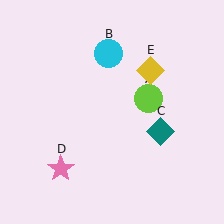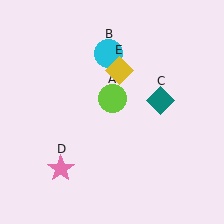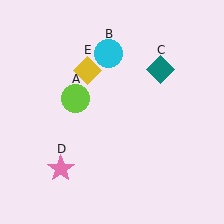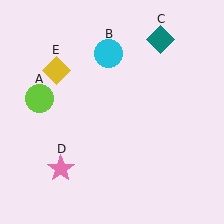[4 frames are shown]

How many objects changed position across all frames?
3 objects changed position: lime circle (object A), teal diamond (object C), yellow diamond (object E).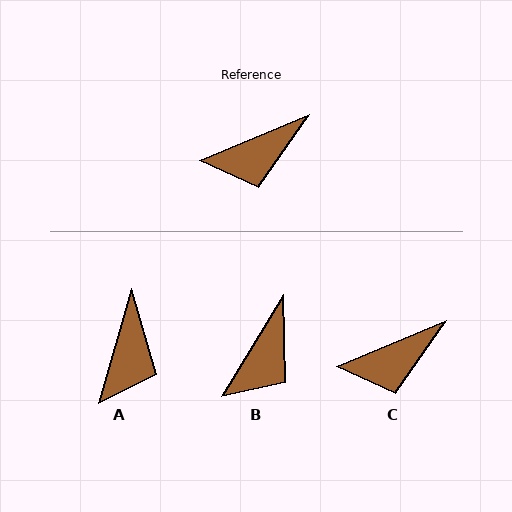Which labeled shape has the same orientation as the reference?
C.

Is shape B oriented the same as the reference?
No, it is off by about 36 degrees.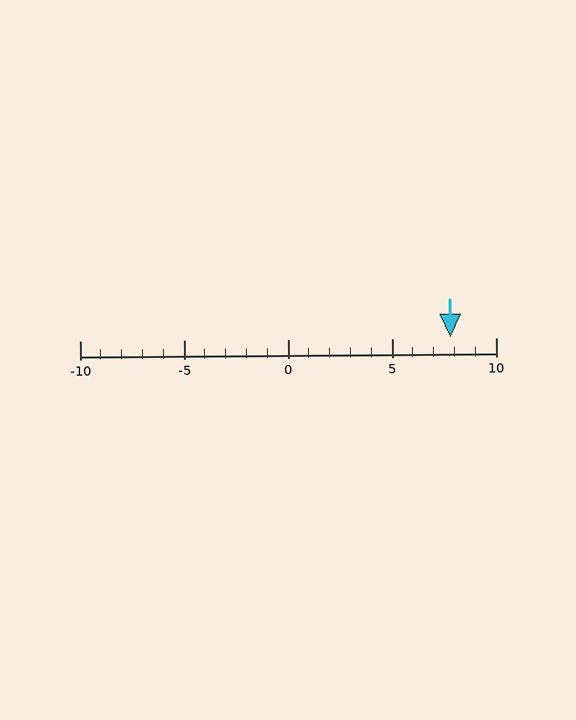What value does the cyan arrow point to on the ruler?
The cyan arrow points to approximately 8.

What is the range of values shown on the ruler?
The ruler shows values from -10 to 10.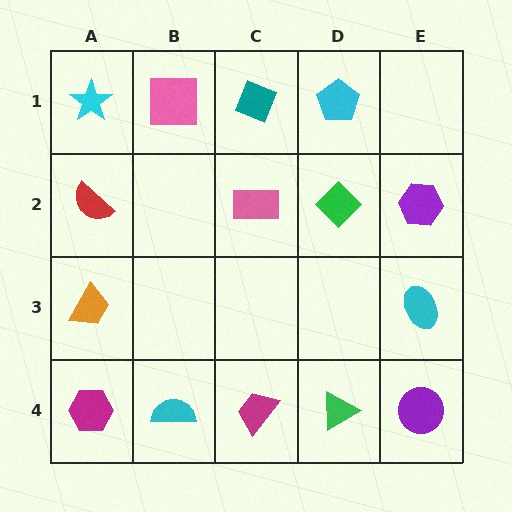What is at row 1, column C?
A teal diamond.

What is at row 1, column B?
A pink square.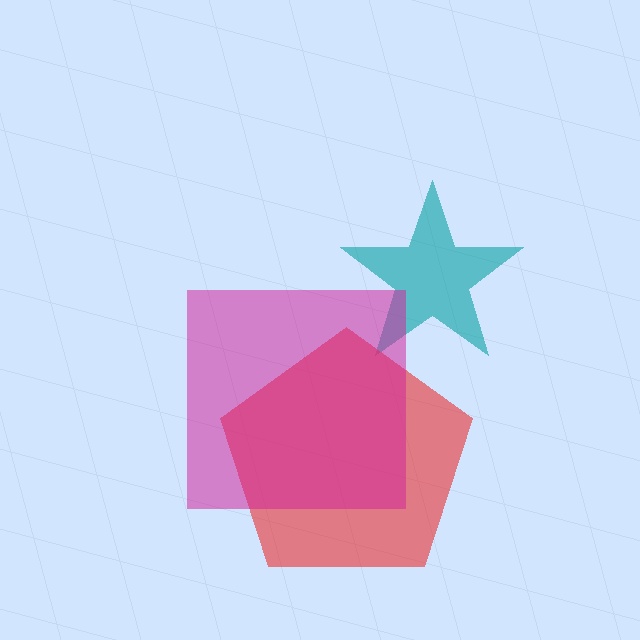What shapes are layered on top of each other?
The layered shapes are: a teal star, a red pentagon, a magenta square.